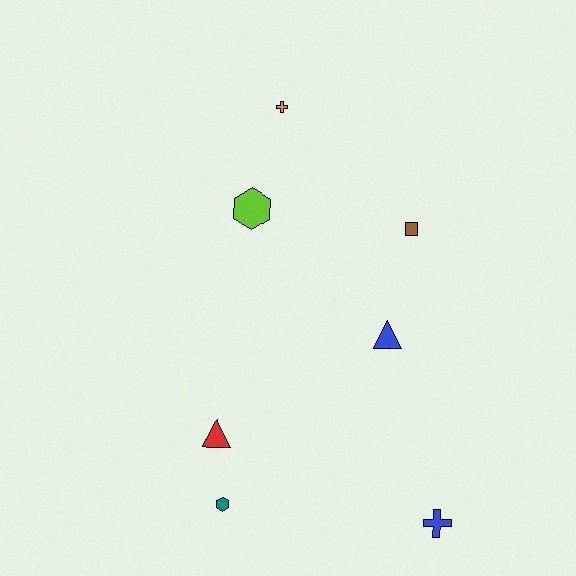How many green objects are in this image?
There are no green objects.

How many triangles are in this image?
There are 2 triangles.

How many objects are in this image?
There are 7 objects.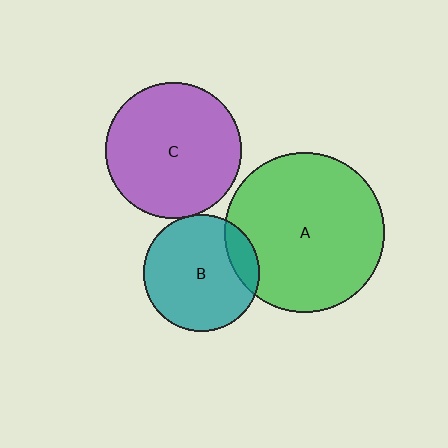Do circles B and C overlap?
Yes.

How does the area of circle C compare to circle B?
Approximately 1.4 times.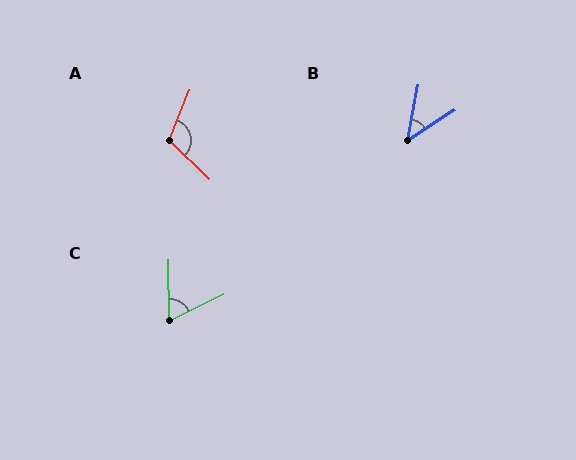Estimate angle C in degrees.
Approximately 65 degrees.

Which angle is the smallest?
B, at approximately 47 degrees.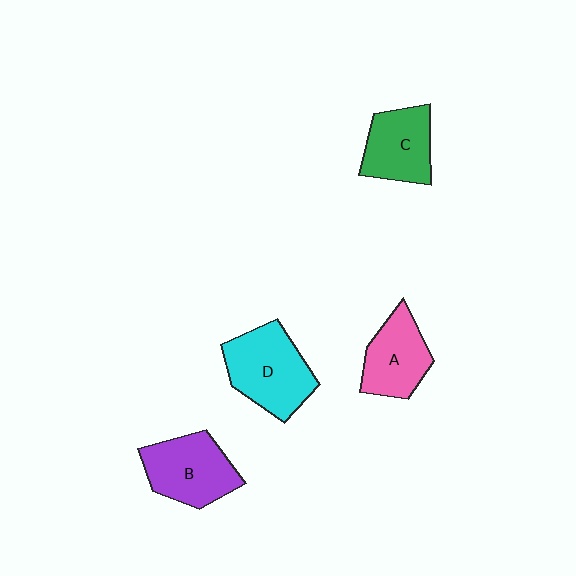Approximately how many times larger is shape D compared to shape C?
Approximately 1.3 times.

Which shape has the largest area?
Shape D (cyan).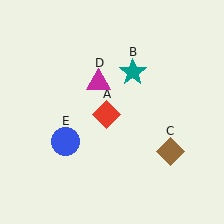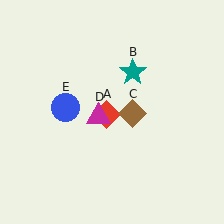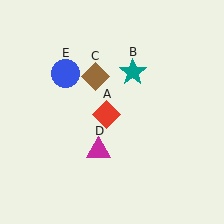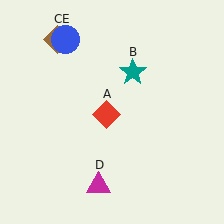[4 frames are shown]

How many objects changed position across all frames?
3 objects changed position: brown diamond (object C), magenta triangle (object D), blue circle (object E).